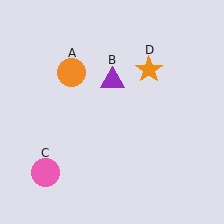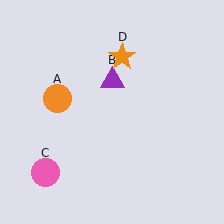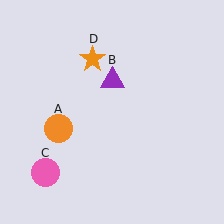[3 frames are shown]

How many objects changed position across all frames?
2 objects changed position: orange circle (object A), orange star (object D).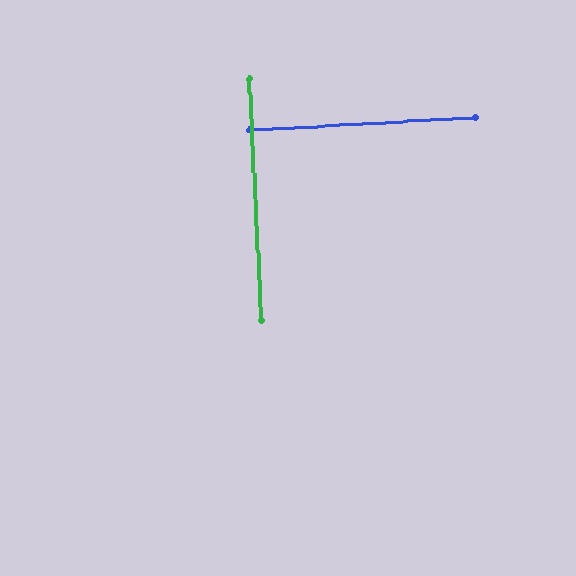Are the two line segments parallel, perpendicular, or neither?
Perpendicular — they meet at approximately 90°.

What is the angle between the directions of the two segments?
Approximately 90 degrees.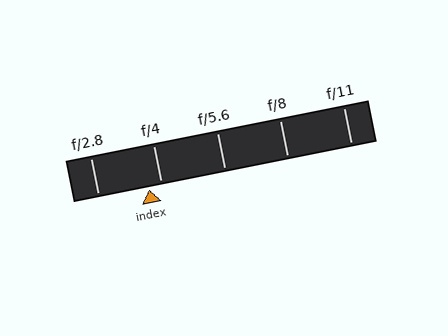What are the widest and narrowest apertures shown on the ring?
The widest aperture shown is f/2.8 and the narrowest is f/11.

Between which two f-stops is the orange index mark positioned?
The index mark is between f/2.8 and f/4.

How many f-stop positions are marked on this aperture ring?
There are 5 f-stop positions marked.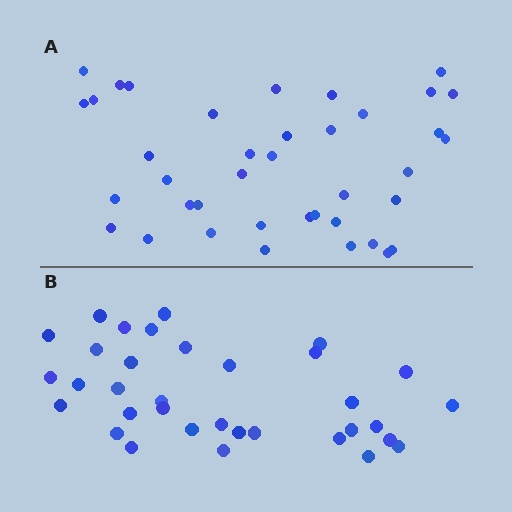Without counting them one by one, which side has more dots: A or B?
Region A (the top region) has more dots.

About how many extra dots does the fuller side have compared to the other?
Region A has about 5 more dots than region B.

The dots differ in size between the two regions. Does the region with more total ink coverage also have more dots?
No. Region B has more total ink coverage because its dots are larger, but region A actually contains more individual dots. Total area can be misleading — the number of items is what matters here.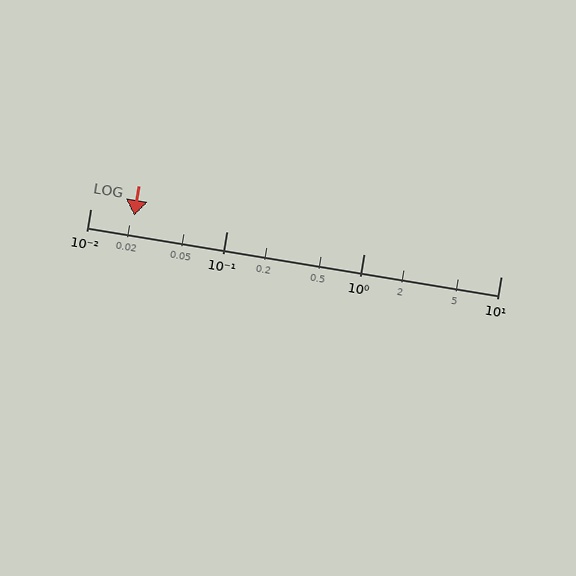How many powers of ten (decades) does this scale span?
The scale spans 3 decades, from 0.01 to 10.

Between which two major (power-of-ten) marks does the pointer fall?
The pointer is between 0.01 and 0.1.